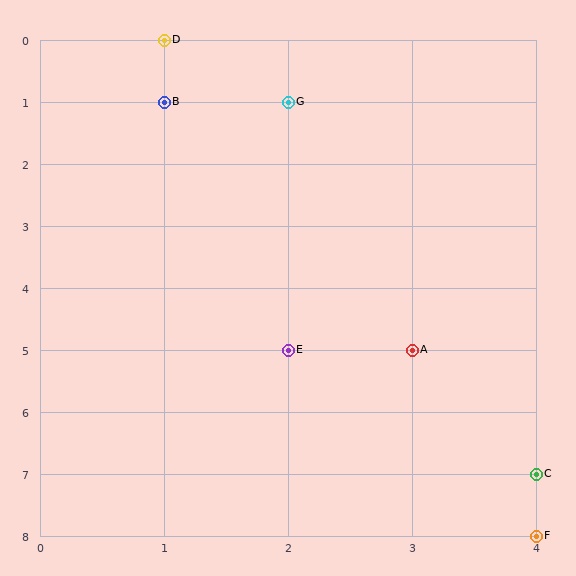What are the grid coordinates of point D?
Point D is at grid coordinates (1, 0).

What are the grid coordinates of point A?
Point A is at grid coordinates (3, 5).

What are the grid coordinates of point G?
Point G is at grid coordinates (2, 1).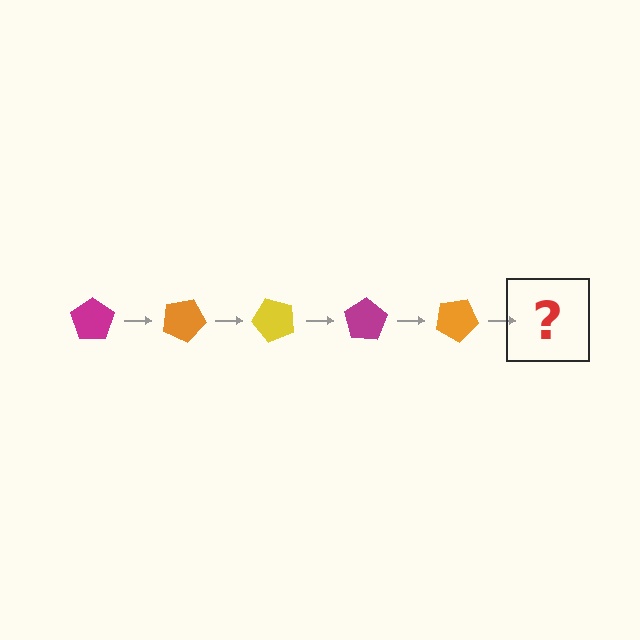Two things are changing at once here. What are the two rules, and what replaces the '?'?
The two rules are that it rotates 25 degrees each step and the color cycles through magenta, orange, and yellow. The '?' should be a yellow pentagon, rotated 125 degrees from the start.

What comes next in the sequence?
The next element should be a yellow pentagon, rotated 125 degrees from the start.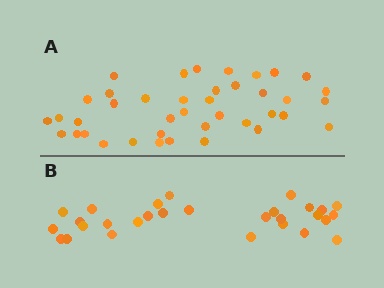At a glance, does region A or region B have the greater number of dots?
Region A (the top region) has more dots.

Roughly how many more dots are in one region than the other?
Region A has roughly 12 or so more dots than region B.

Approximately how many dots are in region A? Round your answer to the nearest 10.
About 40 dots.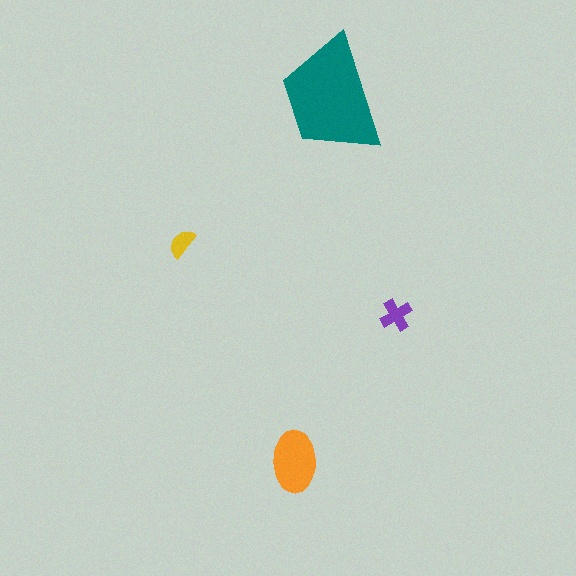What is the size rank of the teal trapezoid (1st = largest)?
1st.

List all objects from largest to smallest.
The teal trapezoid, the orange ellipse, the purple cross, the yellow semicircle.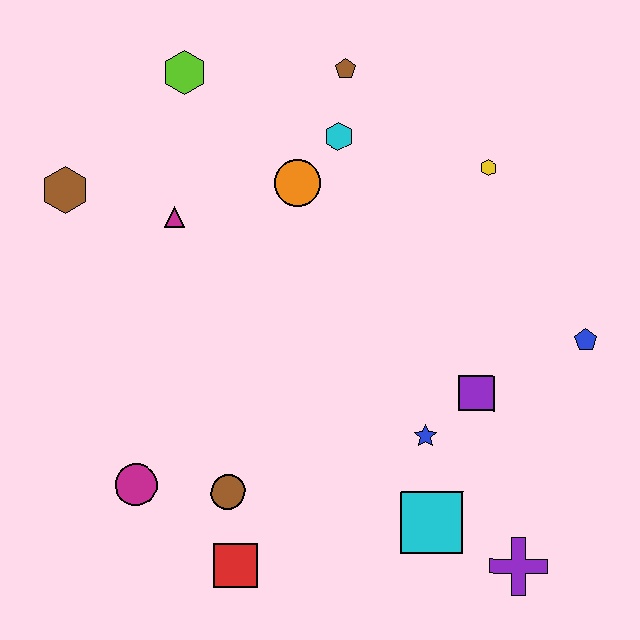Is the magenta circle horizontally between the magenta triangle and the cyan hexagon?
No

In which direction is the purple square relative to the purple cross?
The purple square is above the purple cross.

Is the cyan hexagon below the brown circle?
No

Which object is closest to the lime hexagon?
The magenta triangle is closest to the lime hexagon.